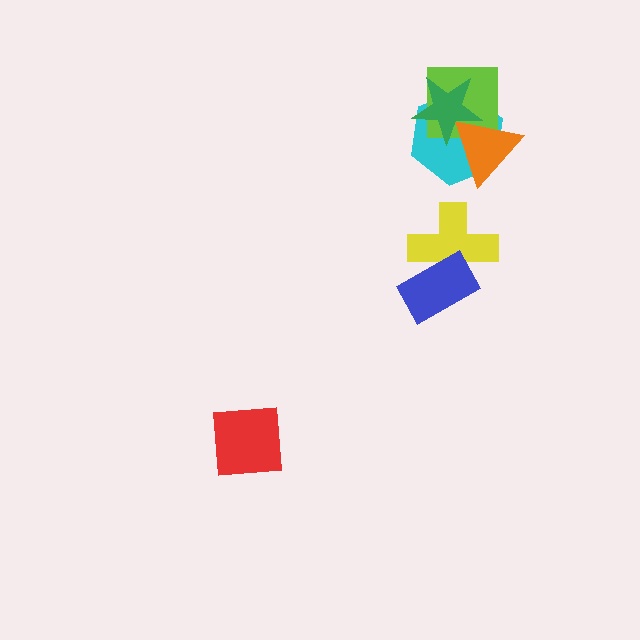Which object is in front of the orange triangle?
The green star is in front of the orange triangle.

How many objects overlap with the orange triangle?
3 objects overlap with the orange triangle.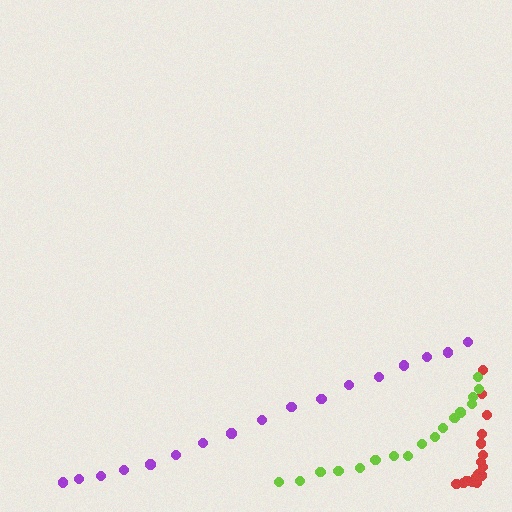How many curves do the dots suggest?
There are 3 distinct paths.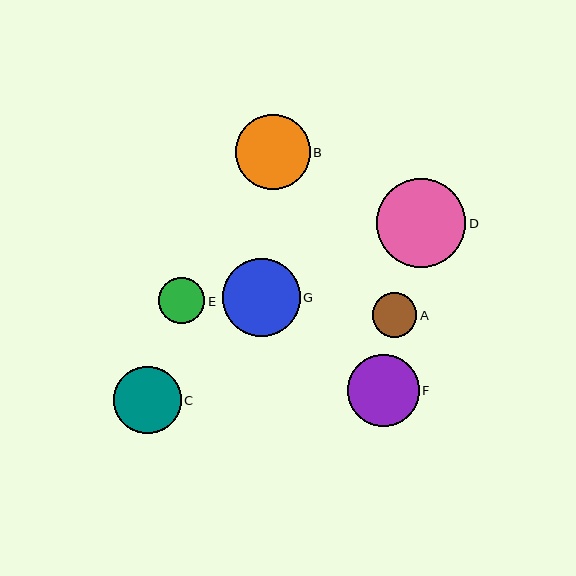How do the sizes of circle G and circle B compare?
Circle G and circle B are approximately the same size.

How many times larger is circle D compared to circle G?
Circle D is approximately 1.1 times the size of circle G.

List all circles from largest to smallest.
From largest to smallest: D, G, B, F, C, E, A.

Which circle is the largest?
Circle D is the largest with a size of approximately 89 pixels.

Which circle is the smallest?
Circle A is the smallest with a size of approximately 45 pixels.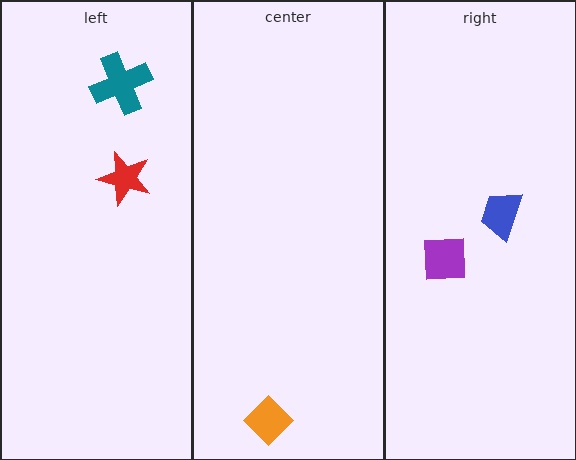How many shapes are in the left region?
2.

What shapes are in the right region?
The blue trapezoid, the purple square.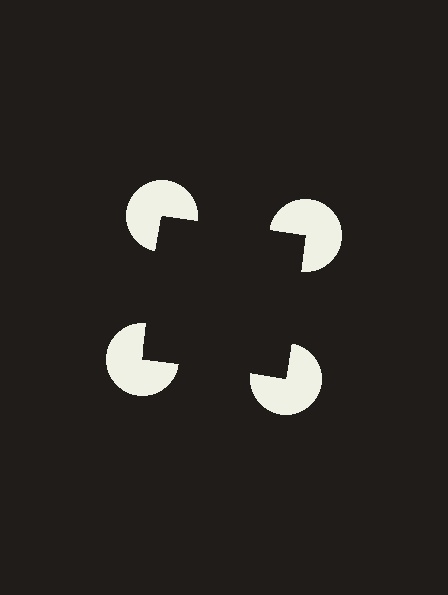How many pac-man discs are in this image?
There are 4 — one at each vertex of the illusory square.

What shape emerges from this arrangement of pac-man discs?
An illusory square — its edges are inferred from the aligned wedge cuts in the pac-man discs, not physically drawn.